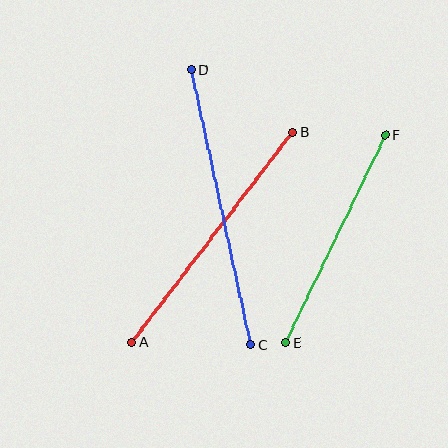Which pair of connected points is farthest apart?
Points C and D are farthest apart.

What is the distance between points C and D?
The distance is approximately 281 pixels.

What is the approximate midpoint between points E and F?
The midpoint is at approximately (336, 239) pixels.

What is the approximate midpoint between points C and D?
The midpoint is at approximately (221, 207) pixels.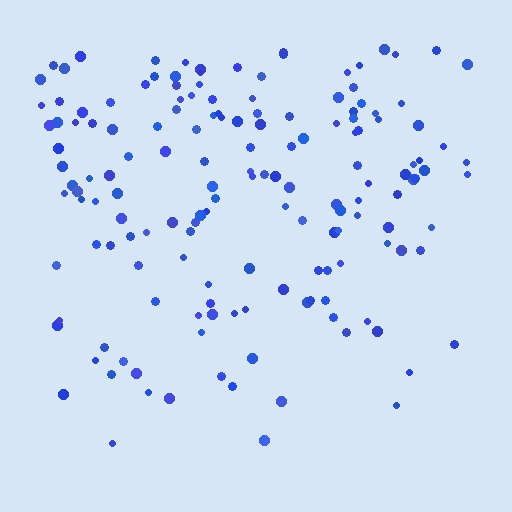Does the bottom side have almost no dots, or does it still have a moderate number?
Still a moderate number, just noticeably fewer than the top.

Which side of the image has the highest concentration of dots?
The top.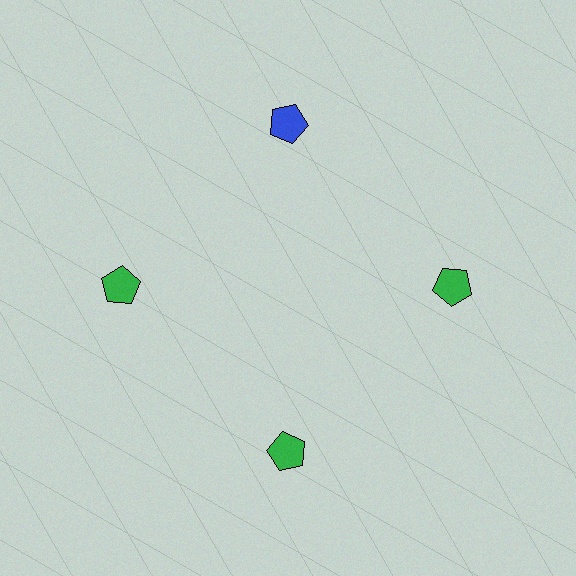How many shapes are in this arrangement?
There are 4 shapes arranged in a ring pattern.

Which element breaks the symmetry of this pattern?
The blue pentagon at roughly the 12 o'clock position breaks the symmetry. All other shapes are green pentagons.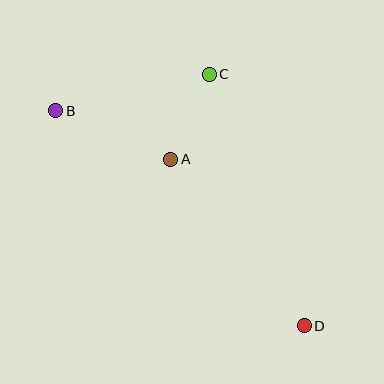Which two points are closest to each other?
Points A and C are closest to each other.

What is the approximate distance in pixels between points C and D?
The distance between C and D is approximately 269 pixels.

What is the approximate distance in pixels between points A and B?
The distance between A and B is approximately 125 pixels.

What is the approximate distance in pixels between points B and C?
The distance between B and C is approximately 158 pixels.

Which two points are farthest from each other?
Points B and D are farthest from each other.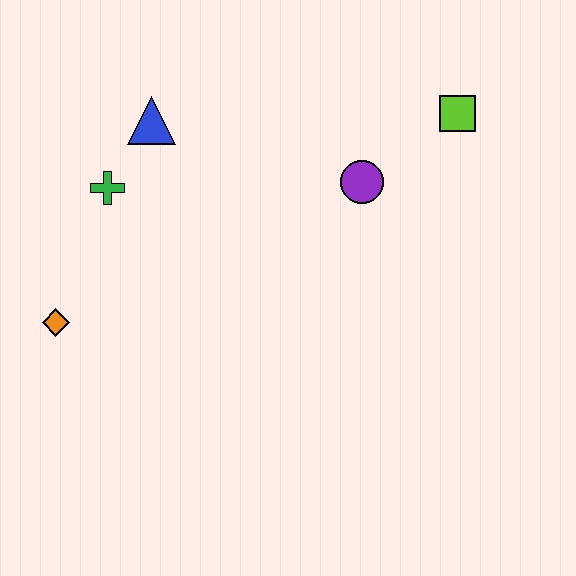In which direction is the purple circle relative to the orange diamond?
The purple circle is to the right of the orange diamond.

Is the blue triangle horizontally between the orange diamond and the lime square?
Yes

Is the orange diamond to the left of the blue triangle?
Yes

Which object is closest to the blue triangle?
The green cross is closest to the blue triangle.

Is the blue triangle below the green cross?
No